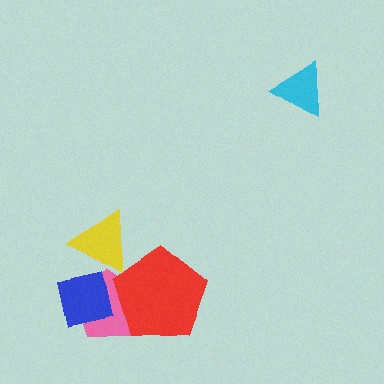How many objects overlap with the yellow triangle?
2 objects overlap with the yellow triangle.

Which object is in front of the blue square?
The yellow triangle is in front of the blue square.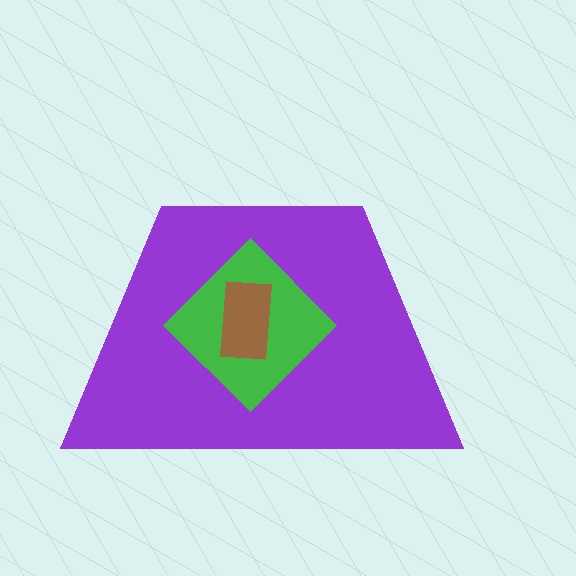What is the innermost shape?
The brown rectangle.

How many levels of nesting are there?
3.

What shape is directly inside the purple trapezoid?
The green diamond.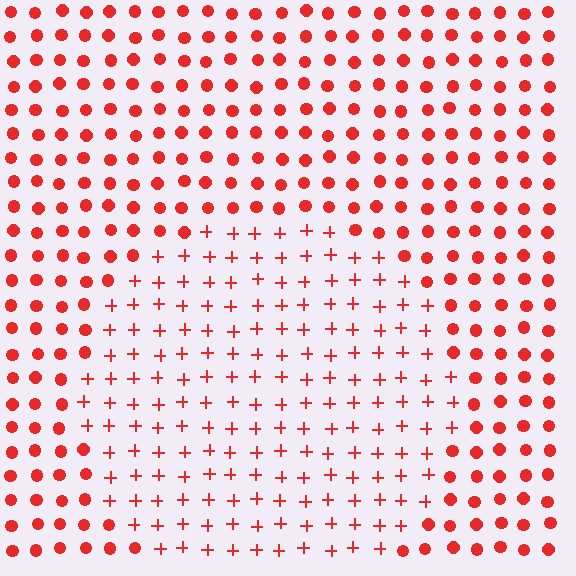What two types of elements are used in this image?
The image uses plus signs inside the circle region and circles outside it.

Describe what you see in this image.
The image is filled with small red elements arranged in a uniform grid. A circle-shaped region contains plus signs, while the surrounding area contains circles. The boundary is defined purely by the change in element shape.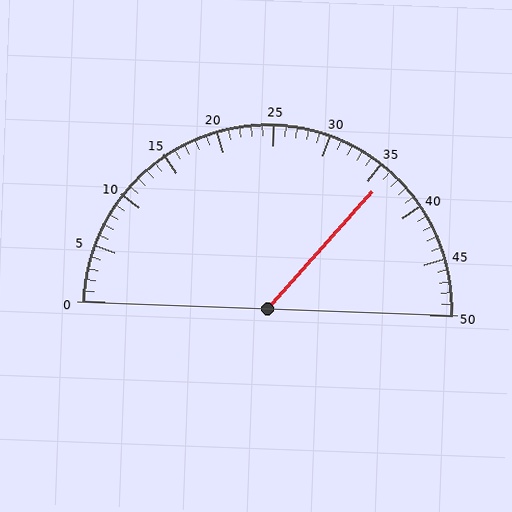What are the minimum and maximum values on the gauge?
The gauge ranges from 0 to 50.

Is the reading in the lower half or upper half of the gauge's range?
The reading is in the upper half of the range (0 to 50).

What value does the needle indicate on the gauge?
The needle indicates approximately 36.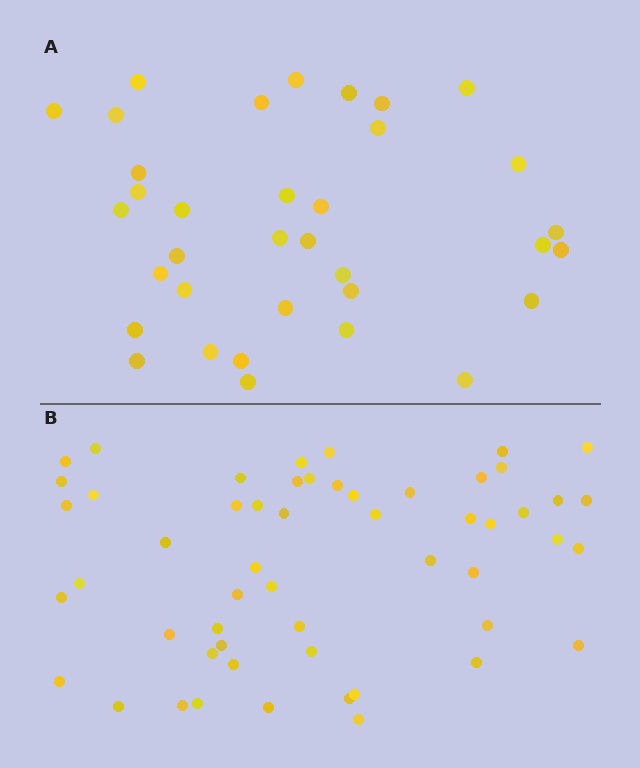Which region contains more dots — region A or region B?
Region B (the bottom region) has more dots.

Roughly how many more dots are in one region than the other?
Region B has approximately 20 more dots than region A.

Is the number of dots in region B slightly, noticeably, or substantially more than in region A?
Region B has substantially more. The ratio is roughly 1.5 to 1.